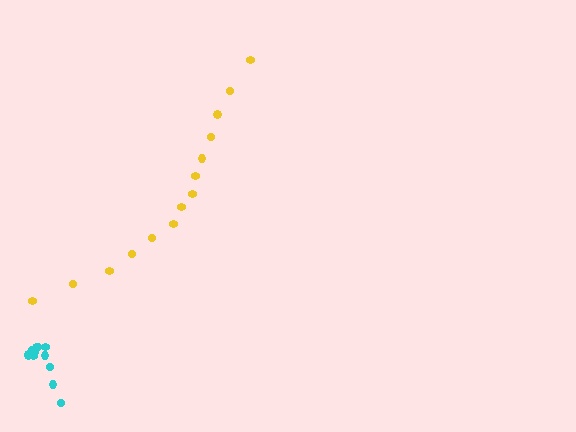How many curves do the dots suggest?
There are 2 distinct paths.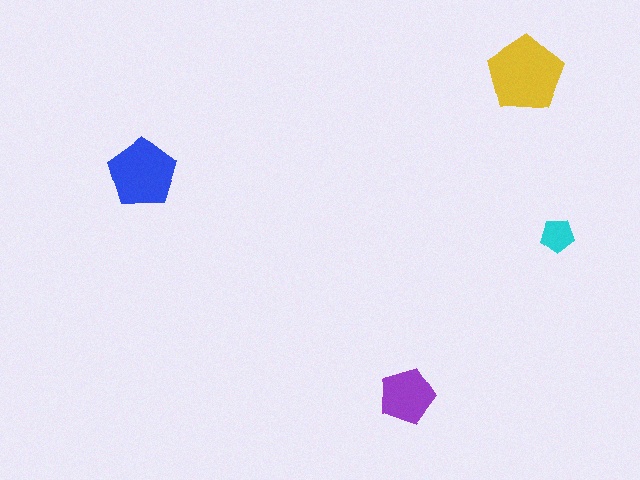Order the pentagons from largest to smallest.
the yellow one, the blue one, the purple one, the cyan one.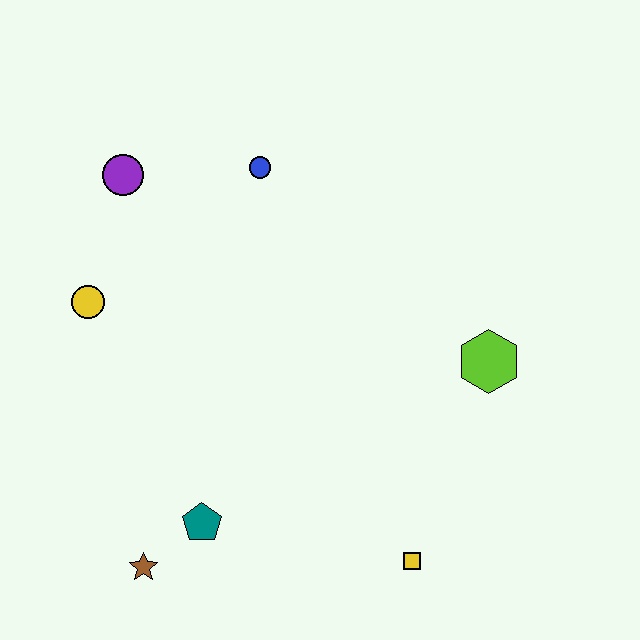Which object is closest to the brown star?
The teal pentagon is closest to the brown star.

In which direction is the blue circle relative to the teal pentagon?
The blue circle is above the teal pentagon.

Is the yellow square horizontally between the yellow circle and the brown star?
No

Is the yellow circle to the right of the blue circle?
No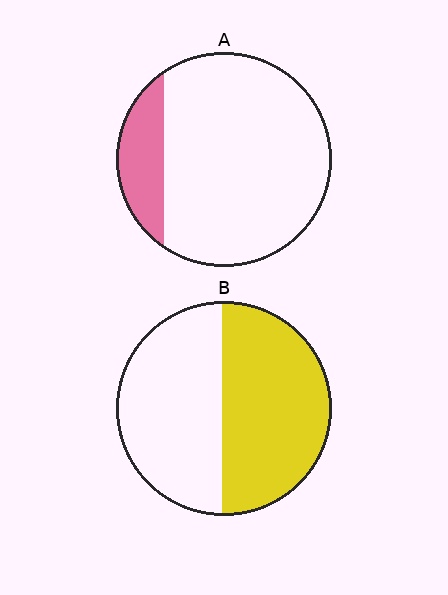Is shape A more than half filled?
No.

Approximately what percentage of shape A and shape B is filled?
A is approximately 15% and B is approximately 50%.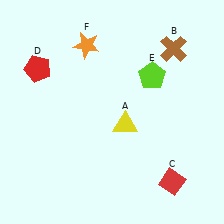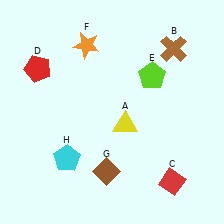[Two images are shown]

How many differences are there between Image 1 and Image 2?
There are 2 differences between the two images.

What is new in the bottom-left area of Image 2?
A brown diamond (G) was added in the bottom-left area of Image 2.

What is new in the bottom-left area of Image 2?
A cyan pentagon (H) was added in the bottom-left area of Image 2.